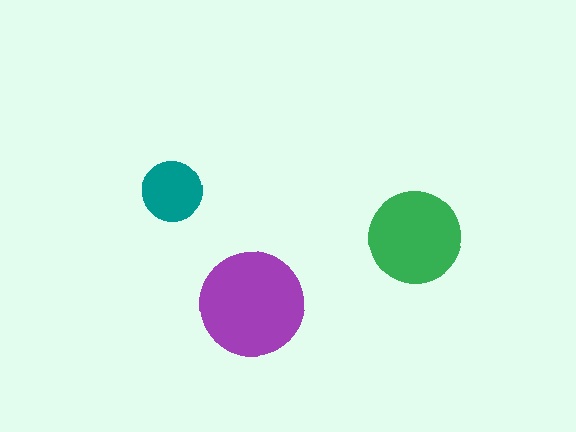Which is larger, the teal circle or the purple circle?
The purple one.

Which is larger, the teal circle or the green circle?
The green one.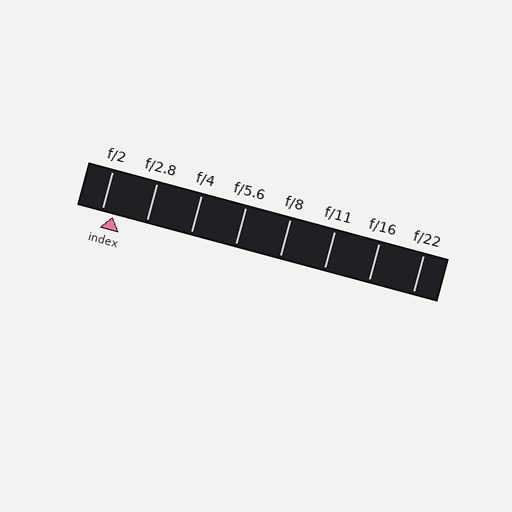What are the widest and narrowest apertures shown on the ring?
The widest aperture shown is f/2 and the narrowest is f/22.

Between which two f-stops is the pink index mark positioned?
The index mark is between f/2 and f/2.8.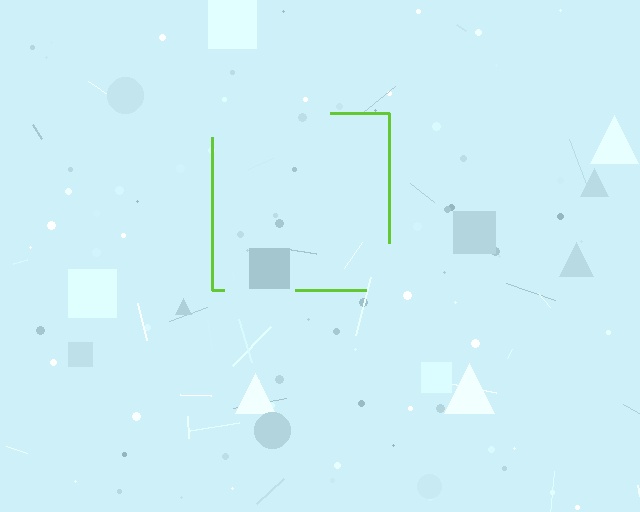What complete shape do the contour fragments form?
The contour fragments form a square.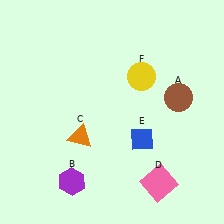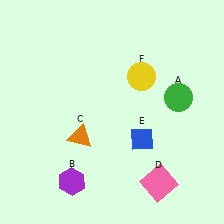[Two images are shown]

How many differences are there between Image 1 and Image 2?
There is 1 difference between the two images.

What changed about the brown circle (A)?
In Image 1, A is brown. In Image 2, it changed to green.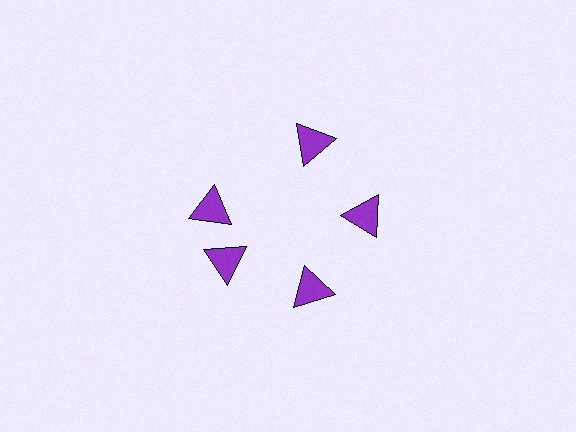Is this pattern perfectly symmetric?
No. The 5 purple triangles are arranged in a ring, but one element near the 10 o'clock position is rotated out of alignment along the ring, breaking the 5-fold rotational symmetry.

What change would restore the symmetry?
The symmetry would be restored by rotating it back into even spacing with its neighbors so that all 5 triangles sit at equal angles and equal distance from the center.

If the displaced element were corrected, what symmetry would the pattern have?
It would have 5-fold rotational symmetry — the pattern would map onto itself every 72 degrees.